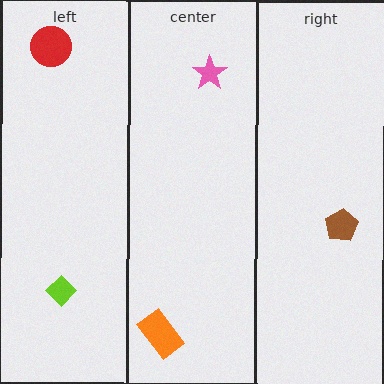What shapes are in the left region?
The red circle, the lime diamond.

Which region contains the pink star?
The center region.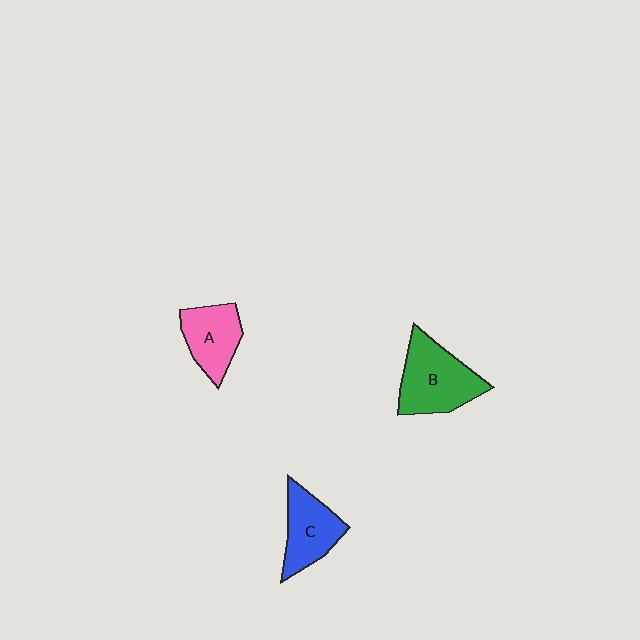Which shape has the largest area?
Shape B (green).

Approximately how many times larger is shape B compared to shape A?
Approximately 1.4 times.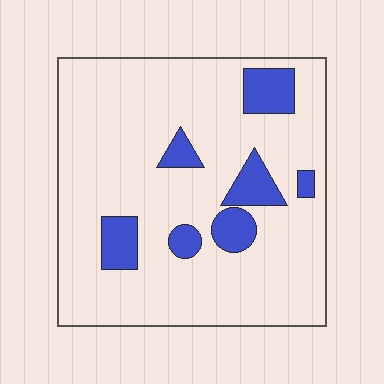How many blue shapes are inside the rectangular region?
7.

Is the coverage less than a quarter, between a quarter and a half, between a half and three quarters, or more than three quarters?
Less than a quarter.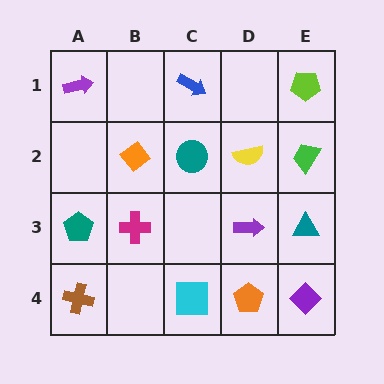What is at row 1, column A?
A purple arrow.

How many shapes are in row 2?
4 shapes.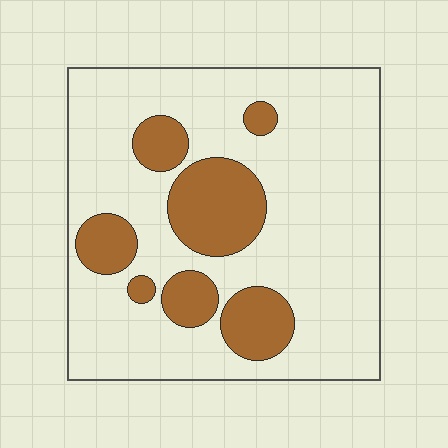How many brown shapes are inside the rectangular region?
7.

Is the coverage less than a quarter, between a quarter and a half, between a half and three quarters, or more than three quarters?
Less than a quarter.